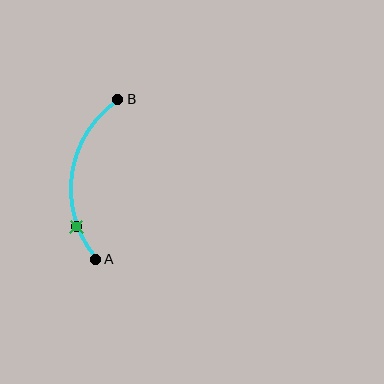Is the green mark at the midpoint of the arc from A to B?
No. The green mark lies on the arc but is closer to endpoint A. The arc midpoint would be at the point on the curve equidistant along the arc from both A and B.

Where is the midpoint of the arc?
The arc midpoint is the point on the curve farthest from the straight line joining A and B. It sits to the left of that line.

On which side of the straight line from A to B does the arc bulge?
The arc bulges to the left of the straight line connecting A and B.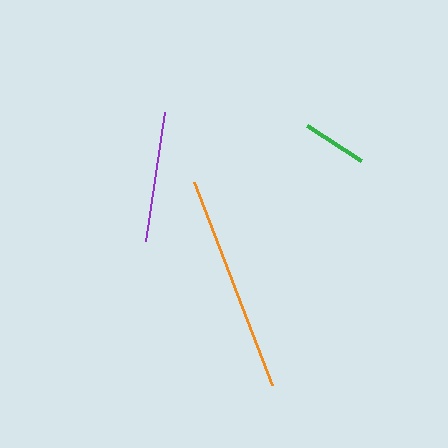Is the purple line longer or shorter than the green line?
The purple line is longer than the green line.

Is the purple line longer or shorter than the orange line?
The orange line is longer than the purple line.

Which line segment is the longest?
The orange line is the longest at approximately 218 pixels.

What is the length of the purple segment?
The purple segment is approximately 131 pixels long.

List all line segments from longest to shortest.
From longest to shortest: orange, purple, green.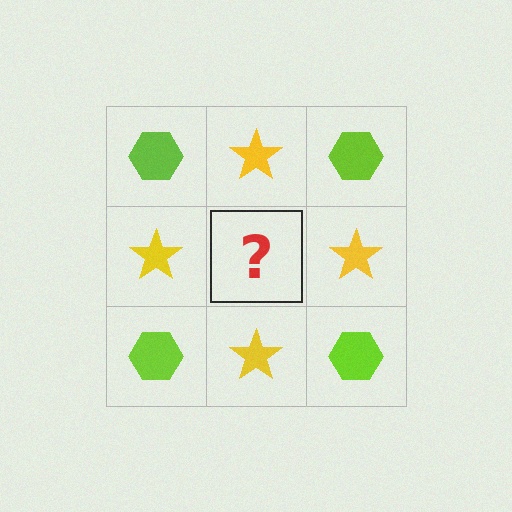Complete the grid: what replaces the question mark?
The question mark should be replaced with a lime hexagon.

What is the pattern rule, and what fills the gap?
The rule is that it alternates lime hexagon and yellow star in a checkerboard pattern. The gap should be filled with a lime hexagon.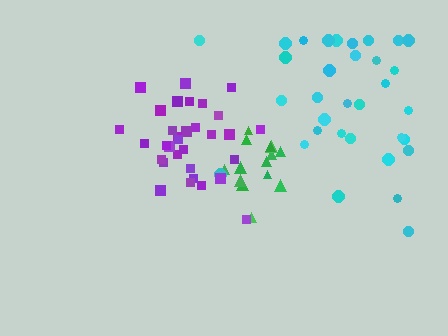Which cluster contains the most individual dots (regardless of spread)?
Cyan (34).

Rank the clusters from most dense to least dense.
purple, green, cyan.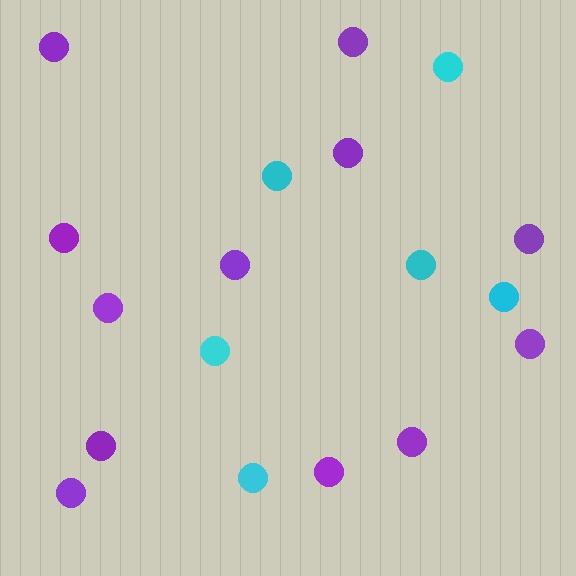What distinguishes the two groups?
There are 2 groups: one group of cyan circles (6) and one group of purple circles (12).